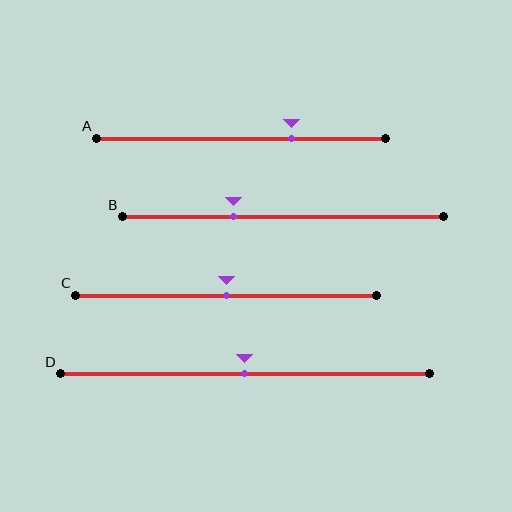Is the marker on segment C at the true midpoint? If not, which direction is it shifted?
Yes, the marker on segment C is at the true midpoint.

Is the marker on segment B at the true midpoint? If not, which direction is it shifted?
No, the marker on segment B is shifted to the left by about 16% of the segment length.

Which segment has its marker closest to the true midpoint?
Segment C has its marker closest to the true midpoint.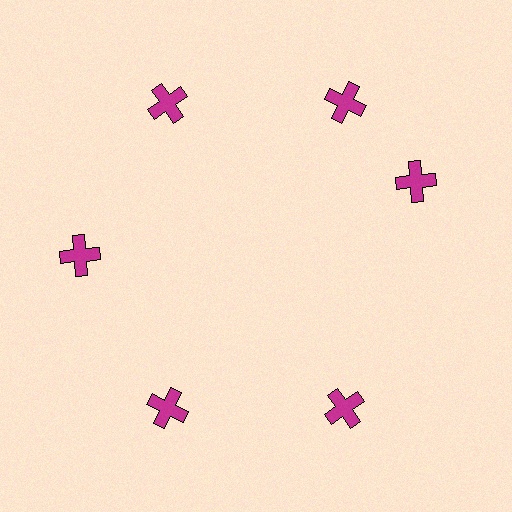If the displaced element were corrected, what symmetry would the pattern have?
It would have 6-fold rotational symmetry — the pattern would map onto itself every 60 degrees.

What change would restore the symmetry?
The symmetry would be restored by rotating it back into even spacing with its neighbors so that all 6 crosses sit at equal angles and equal distance from the center.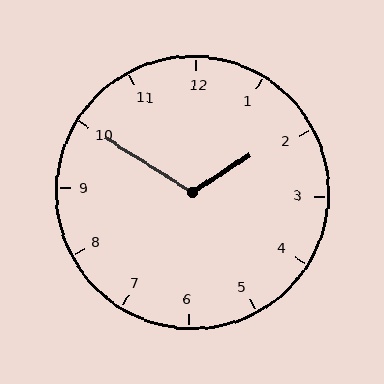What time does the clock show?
1:50.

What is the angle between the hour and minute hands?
Approximately 115 degrees.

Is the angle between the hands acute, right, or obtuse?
It is obtuse.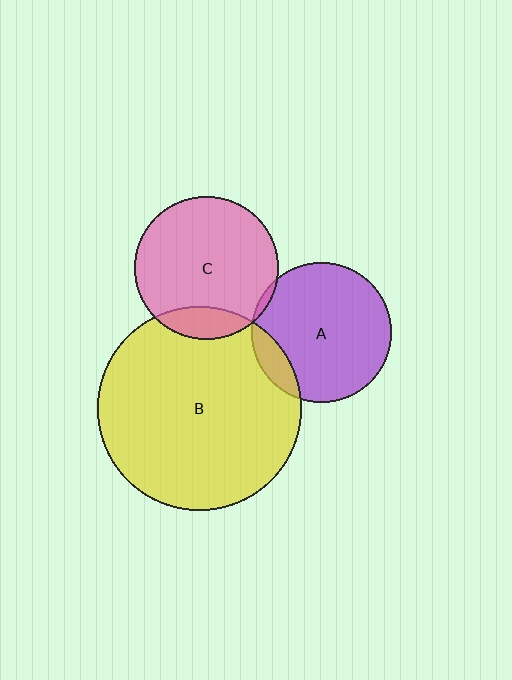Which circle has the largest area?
Circle B (yellow).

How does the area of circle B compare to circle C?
Approximately 2.0 times.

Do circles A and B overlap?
Yes.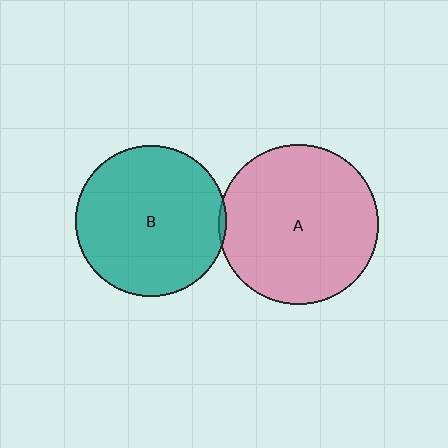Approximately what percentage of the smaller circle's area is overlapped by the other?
Approximately 5%.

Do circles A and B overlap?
Yes.